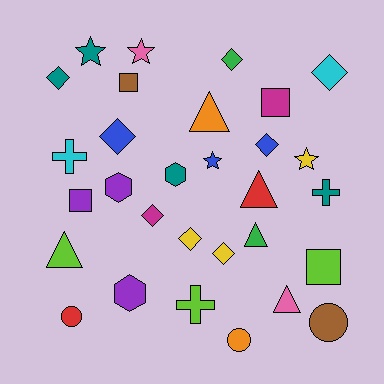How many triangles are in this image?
There are 5 triangles.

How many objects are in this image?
There are 30 objects.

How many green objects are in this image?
There are 2 green objects.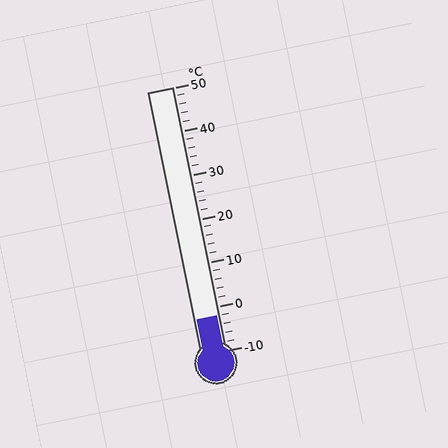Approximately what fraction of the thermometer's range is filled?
The thermometer is filled to approximately 15% of its range.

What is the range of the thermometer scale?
The thermometer scale ranges from -10°C to 50°C.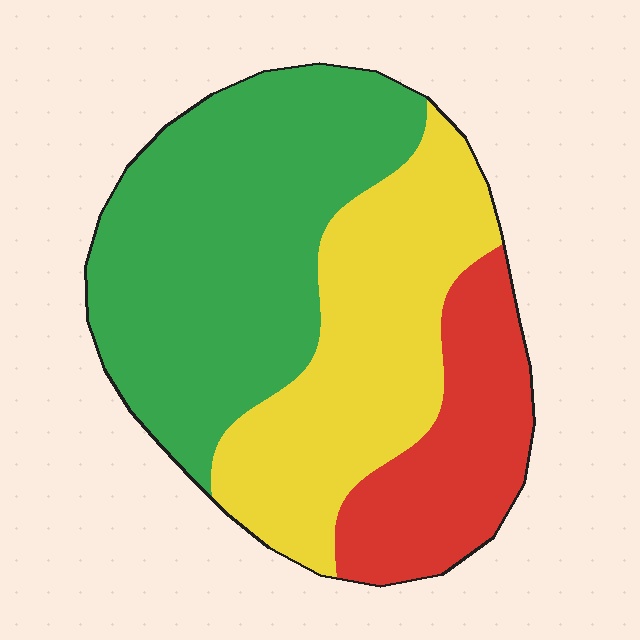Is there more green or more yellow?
Green.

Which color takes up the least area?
Red, at roughly 20%.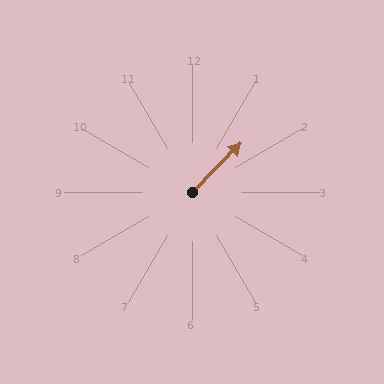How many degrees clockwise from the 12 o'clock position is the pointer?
Approximately 45 degrees.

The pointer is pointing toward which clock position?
Roughly 1 o'clock.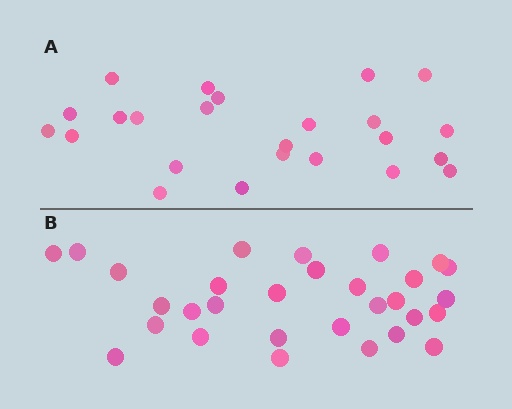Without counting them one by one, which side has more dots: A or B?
Region B (the bottom region) has more dots.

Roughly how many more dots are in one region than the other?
Region B has about 6 more dots than region A.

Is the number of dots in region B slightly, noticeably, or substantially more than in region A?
Region B has noticeably more, but not dramatically so. The ratio is roughly 1.2 to 1.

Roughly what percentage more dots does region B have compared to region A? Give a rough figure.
About 25% more.